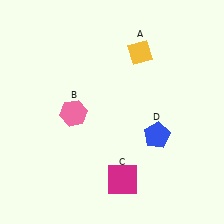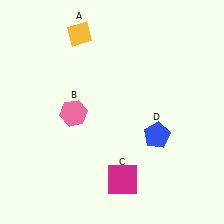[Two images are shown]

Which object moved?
The yellow diamond (A) moved left.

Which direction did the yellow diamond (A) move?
The yellow diamond (A) moved left.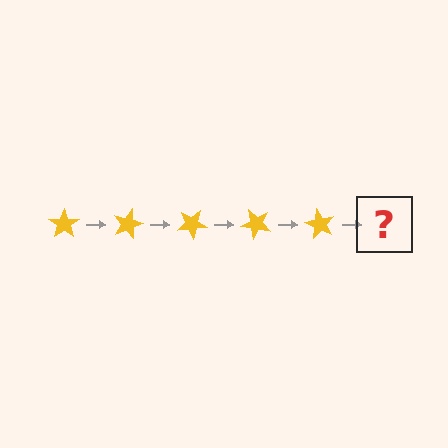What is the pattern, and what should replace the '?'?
The pattern is that the star rotates 15 degrees each step. The '?' should be a yellow star rotated 75 degrees.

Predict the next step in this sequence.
The next step is a yellow star rotated 75 degrees.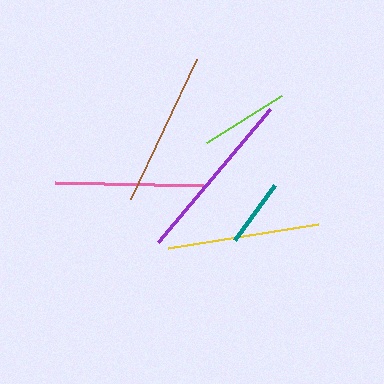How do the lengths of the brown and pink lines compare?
The brown and pink lines are approximately the same length.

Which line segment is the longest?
The purple line is the longest at approximately 175 pixels.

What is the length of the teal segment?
The teal segment is approximately 68 pixels long.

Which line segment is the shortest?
The teal line is the shortest at approximately 68 pixels.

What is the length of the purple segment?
The purple segment is approximately 175 pixels long.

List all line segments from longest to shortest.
From longest to shortest: purple, brown, yellow, pink, lime, teal.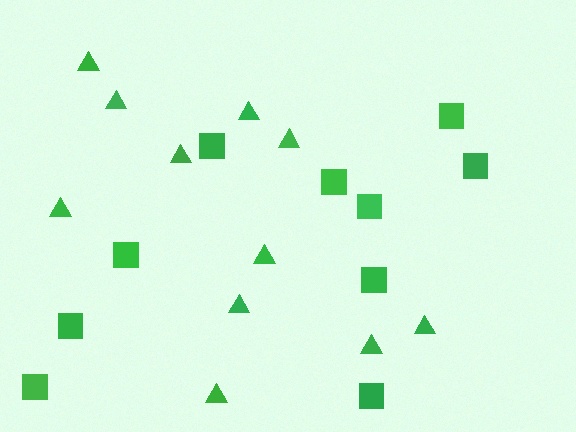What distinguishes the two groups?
There are 2 groups: one group of squares (10) and one group of triangles (11).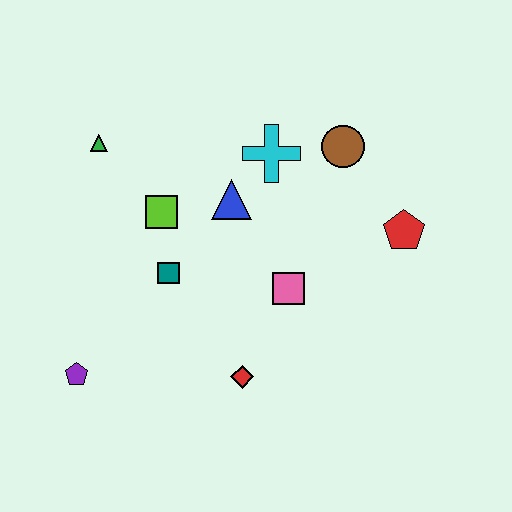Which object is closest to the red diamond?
The pink square is closest to the red diamond.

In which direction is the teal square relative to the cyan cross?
The teal square is below the cyan cross.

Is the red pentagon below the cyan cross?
Yes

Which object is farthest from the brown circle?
The purple pentagon is farthest from the brown circle.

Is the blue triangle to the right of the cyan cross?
No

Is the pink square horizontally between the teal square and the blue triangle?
No